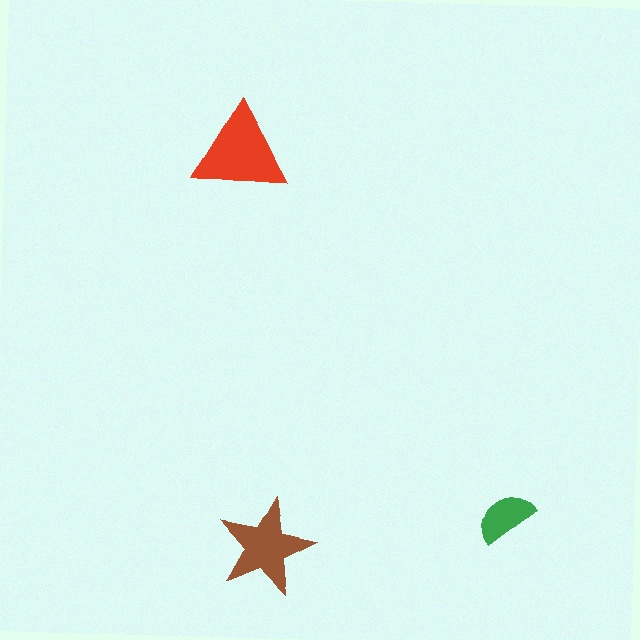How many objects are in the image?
There are 3 objects in the image.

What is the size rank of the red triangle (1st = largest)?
1st.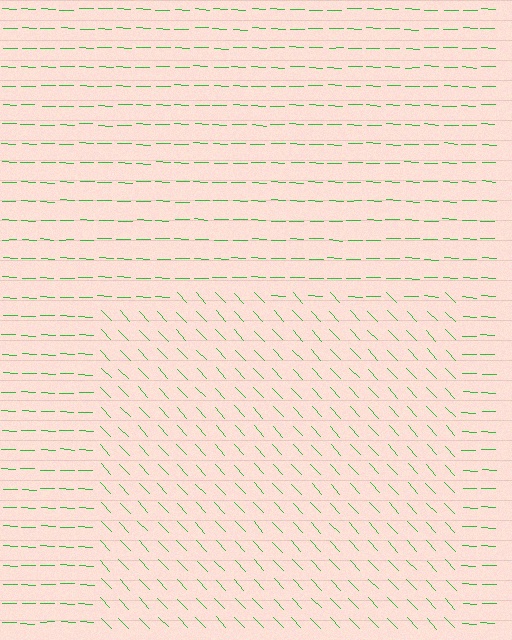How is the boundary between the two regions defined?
The boundary is defined purely by a change in line orientation (approximately 45 degrees difference). All lines are the same color and thickness.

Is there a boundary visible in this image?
Yes, there is a texture boundary formed by a change in line orientation.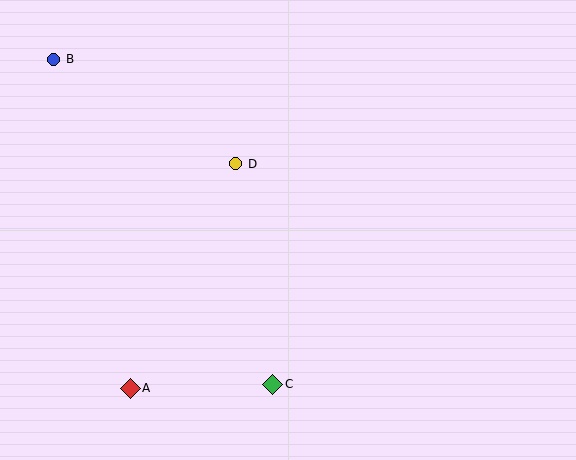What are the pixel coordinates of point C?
Point C is at (273, 384).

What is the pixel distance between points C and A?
The distance between C and A is 143 pixels.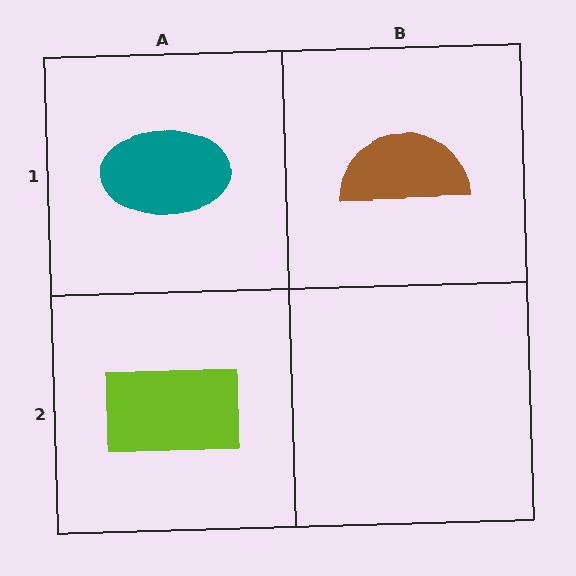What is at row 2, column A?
A lime rectangle.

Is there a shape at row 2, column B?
No, that cell is empty.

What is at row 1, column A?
A teal ellipse.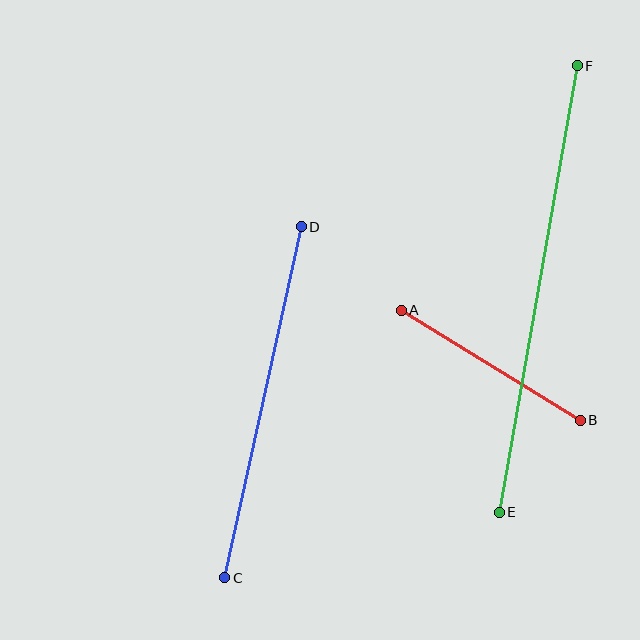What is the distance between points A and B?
The distance is approximately 210 pixels.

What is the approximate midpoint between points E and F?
The midpoint is at approximately (538, 289) pixels.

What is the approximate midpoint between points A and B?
The midpoint is at approximately (491, 365) pixels.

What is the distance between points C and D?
The distance is approximately 359 pixels.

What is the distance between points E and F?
The distance is approximately 453 pixels.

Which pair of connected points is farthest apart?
Points E and F are farthest apart.